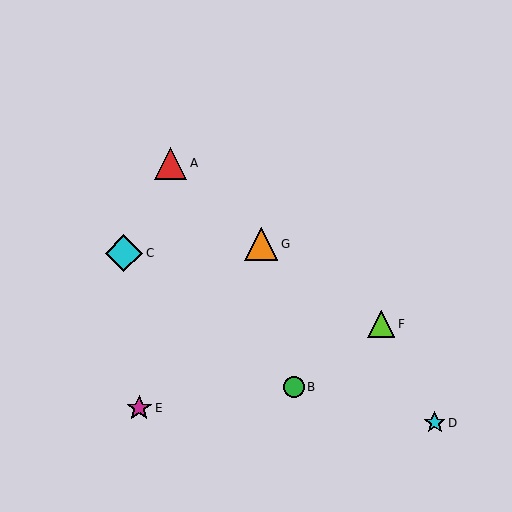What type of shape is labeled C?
Shape C is a cyan diamond.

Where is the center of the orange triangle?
The center of the orange triangle is at (261, 244).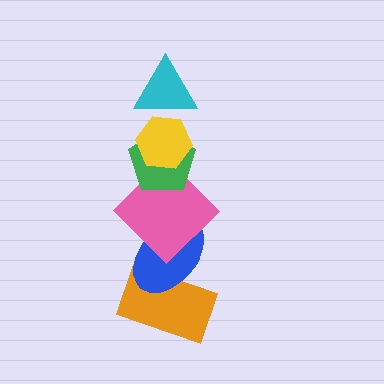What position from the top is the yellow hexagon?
The yellow hexagon is 2nd from the top.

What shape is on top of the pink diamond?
The green pentagon is on top of the pink diamond.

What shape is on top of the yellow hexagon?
The cyan triangle is on top of the yellow hexagon.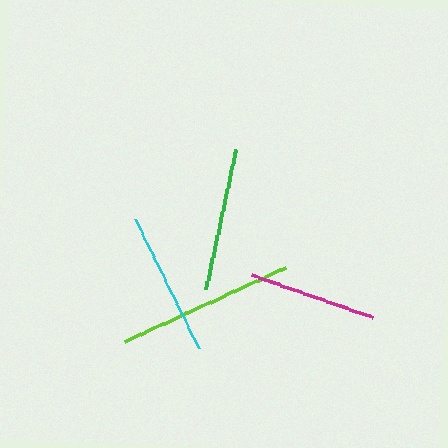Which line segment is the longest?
The lime line is the longest at approximately 178 pixels.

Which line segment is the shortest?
The magenta line is the shortest at approximately 128 pixels.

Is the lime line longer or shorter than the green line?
The lime line is longer than the green line.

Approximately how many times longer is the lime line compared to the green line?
The lime line is approximately 1.2 times the length of the green line.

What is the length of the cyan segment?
The cyan segment is approximately 143 pixels long.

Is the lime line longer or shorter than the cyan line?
The lime line is longer than the cyan line.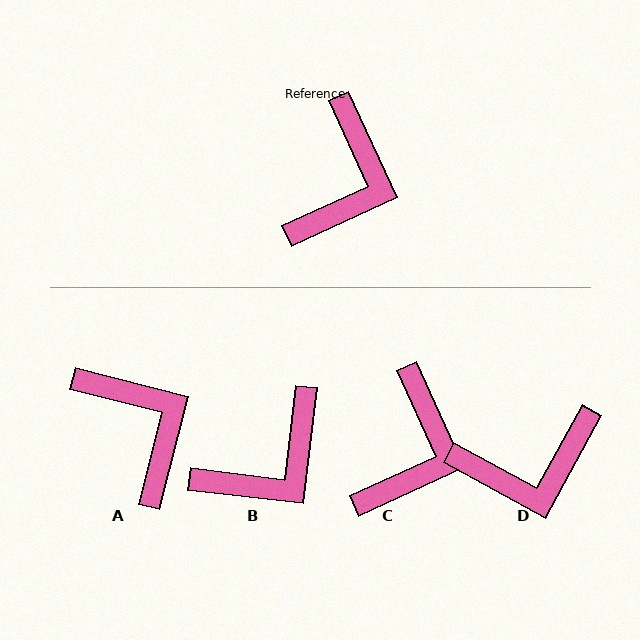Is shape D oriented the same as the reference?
No, it is off by about 53 degrees.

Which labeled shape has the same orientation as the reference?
C.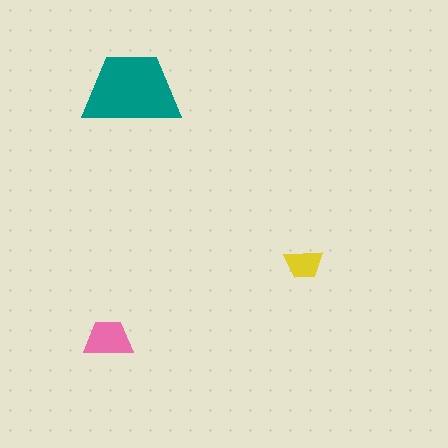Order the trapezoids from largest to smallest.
the teal one, the pink one, the yellow one.